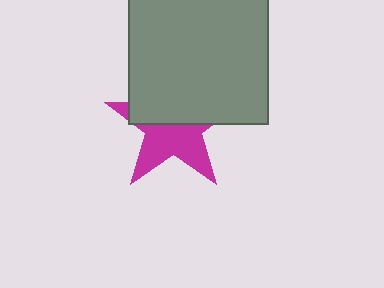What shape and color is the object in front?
The object in front is a gray rectangle.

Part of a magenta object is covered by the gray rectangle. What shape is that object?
It is a star.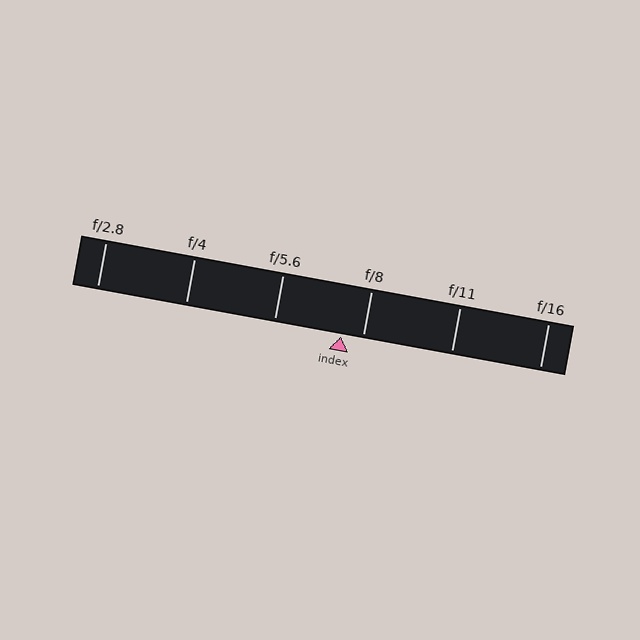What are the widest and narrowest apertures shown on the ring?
The widest aperture shown is f/2.8 and the narrowest is f/16.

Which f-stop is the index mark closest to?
The index mark is closest to f/8.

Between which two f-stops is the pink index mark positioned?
The index mark is between f/5.6 and f/8.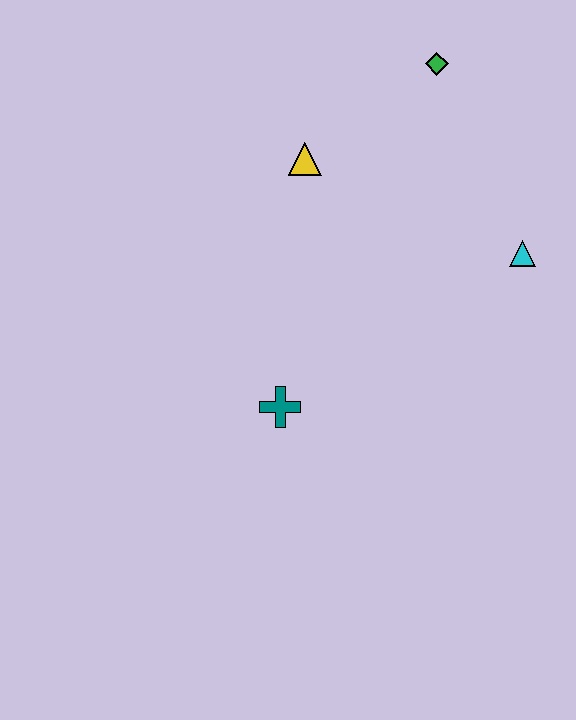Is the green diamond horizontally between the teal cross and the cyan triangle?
Yes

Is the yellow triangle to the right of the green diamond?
No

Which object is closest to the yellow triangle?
The green diamond is closest to the yellow triangle.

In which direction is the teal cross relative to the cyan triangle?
The teal cross is to the left of the cyan triangle.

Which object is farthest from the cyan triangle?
The teal cross is farthest from the cyan triangle.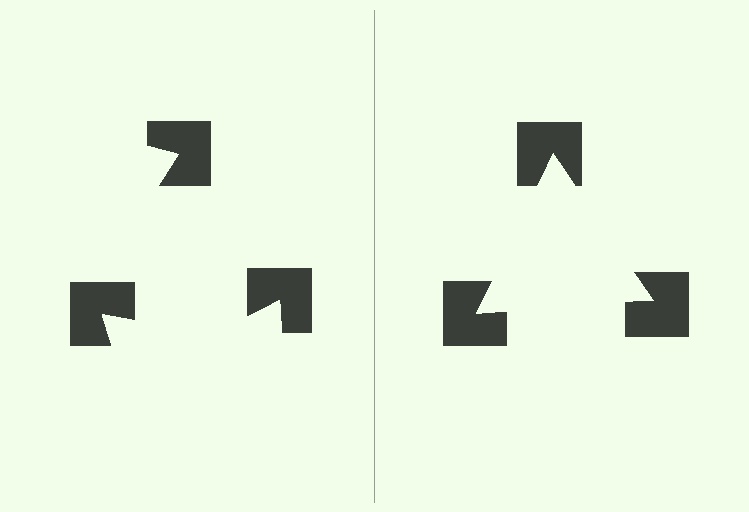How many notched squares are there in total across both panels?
6 — 3 on each side.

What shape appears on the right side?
An illusory triangle.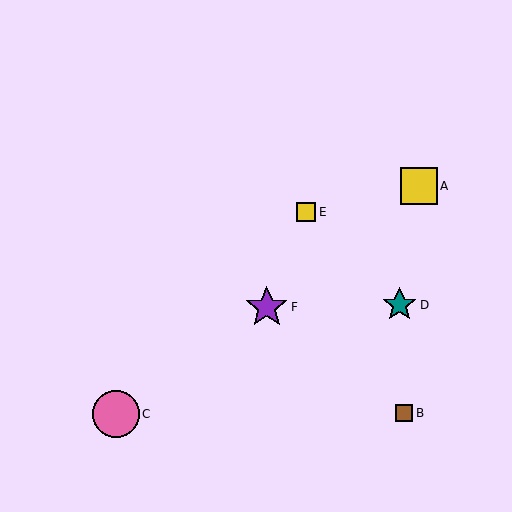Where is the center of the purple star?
The center of the purple star is at (267, 307).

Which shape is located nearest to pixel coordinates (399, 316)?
The teal star (labeled D) at (400, 305) is nearest to that location.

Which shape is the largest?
The pink circle (labeled C) is the largest.